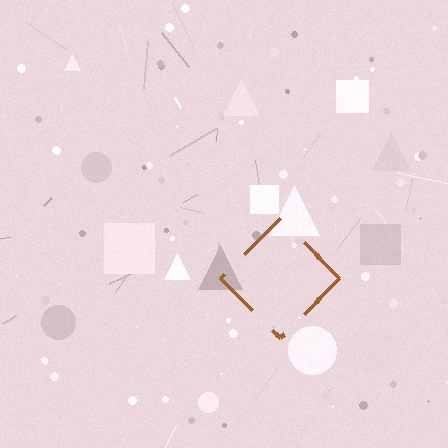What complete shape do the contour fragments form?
The contour fragments form a diamond.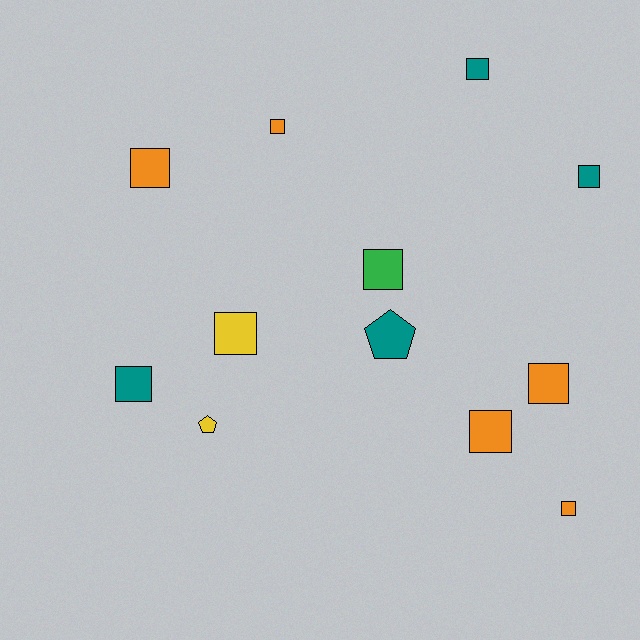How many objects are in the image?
There are 12 objects.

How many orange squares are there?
There are 5 orange squares.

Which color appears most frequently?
Orange, with 5 objects.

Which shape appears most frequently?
Square, with 10 objects.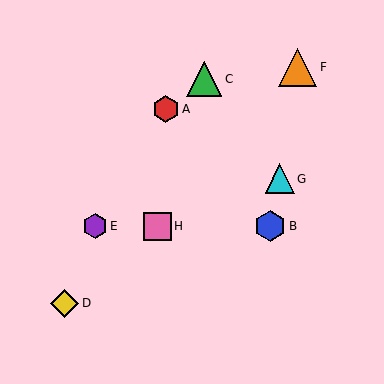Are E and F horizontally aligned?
No, E is at y≈226 and F is at y≈67.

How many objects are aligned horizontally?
3 objects (B, E, H) are aligned horizontally.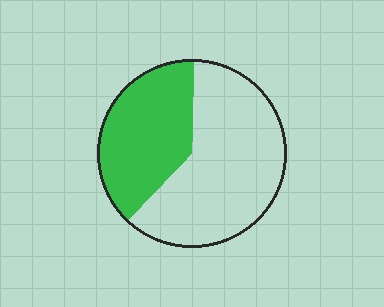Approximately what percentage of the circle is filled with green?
Approximately 40%.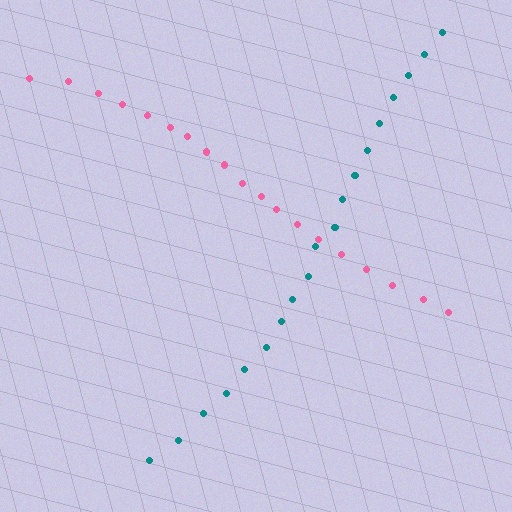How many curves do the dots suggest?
There are 2 distinct paths.